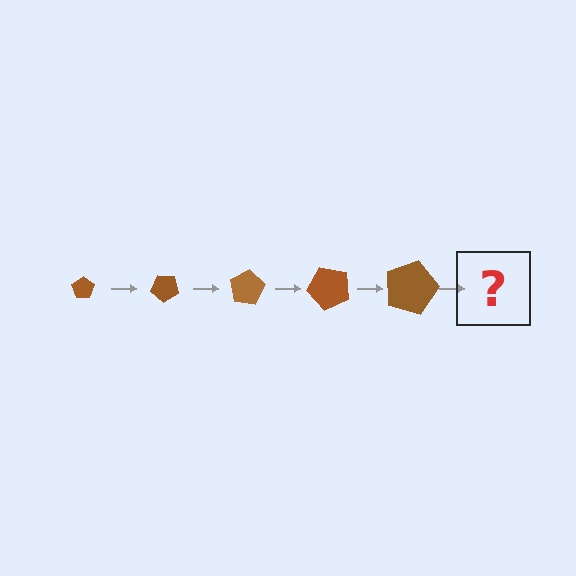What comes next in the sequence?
The next element should be a pentagon, larger than the previous one and rotated 200 degrees from the start.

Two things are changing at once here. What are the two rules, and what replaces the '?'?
The two rules are that the pentagon grows larger each step and it rotates 40 degrees each step. The '?' should be a pentagon, larger than the previous one and rotated 200 degrees from the start.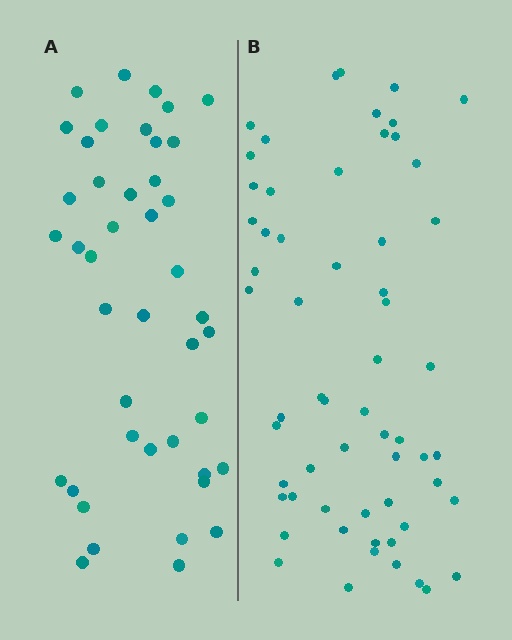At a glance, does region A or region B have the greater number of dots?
Region B (the right region) has more dots.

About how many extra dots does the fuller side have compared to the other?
Region B has approximately 15 more dots than region A.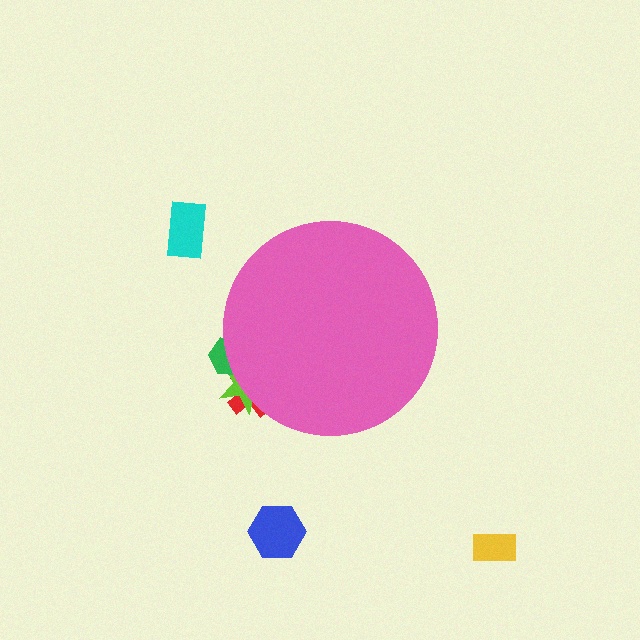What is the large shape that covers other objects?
A pink circle.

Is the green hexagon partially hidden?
Yes, the green hexagon is partially hidden behind the pink circle.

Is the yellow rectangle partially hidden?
No, the yellow rectangle is fully visible.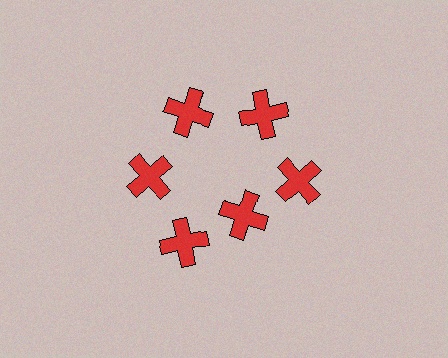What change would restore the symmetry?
The symmetry would be restored by moving it outward, back onto the ring so that all 6 crosses sit at equal angles and equal distance from the center.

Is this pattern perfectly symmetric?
No. The 6 red crosses are arranged in a ring, but one element near the 5 o'clock position is pulled inward toward the center, breaking the 6-fold rotational symmetry.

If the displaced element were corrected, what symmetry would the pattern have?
It would have 6-fold rotational symmetry — the pattern would map onto itself every 60 degrees.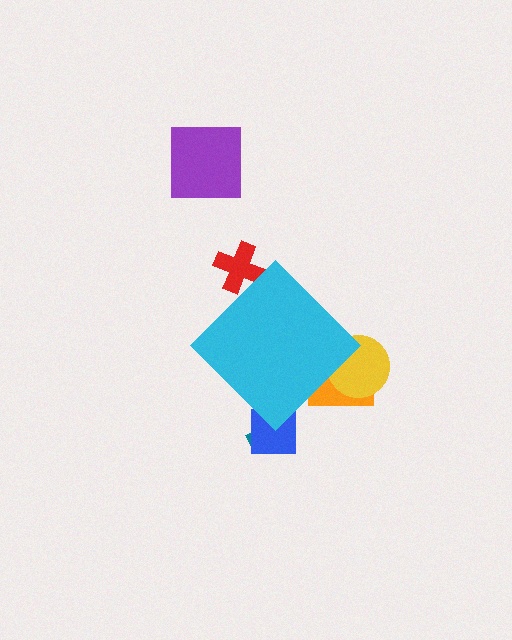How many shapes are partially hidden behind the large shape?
5 shapes are partially hidden.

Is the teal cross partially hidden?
Yes, the teal cross is partially hidden behind the cyan diamond.